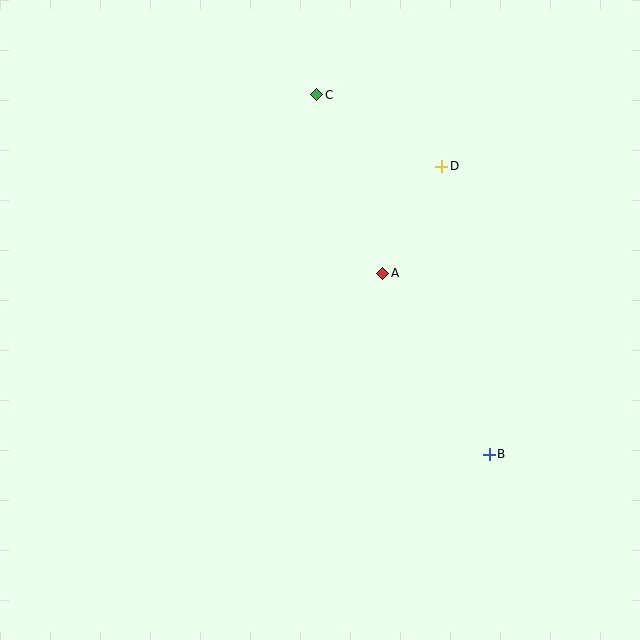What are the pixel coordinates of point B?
Point B is at (489, 454).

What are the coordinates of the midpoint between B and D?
The midpoint between B and D is at (465, 310).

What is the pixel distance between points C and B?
The distance between C and B is 399 pixels.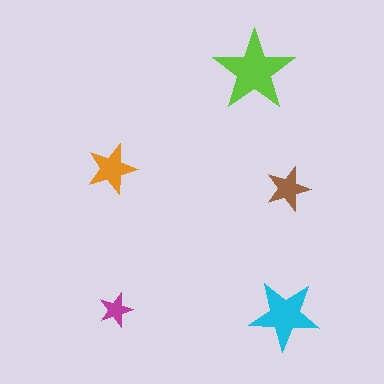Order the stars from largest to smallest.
the lime one, the cyan one, the orange one, the brown one, the magenta one.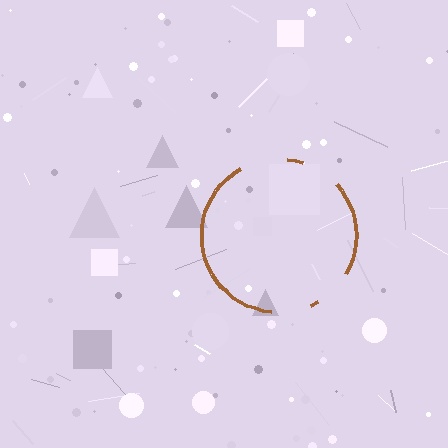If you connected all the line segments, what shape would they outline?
They would outline a circle.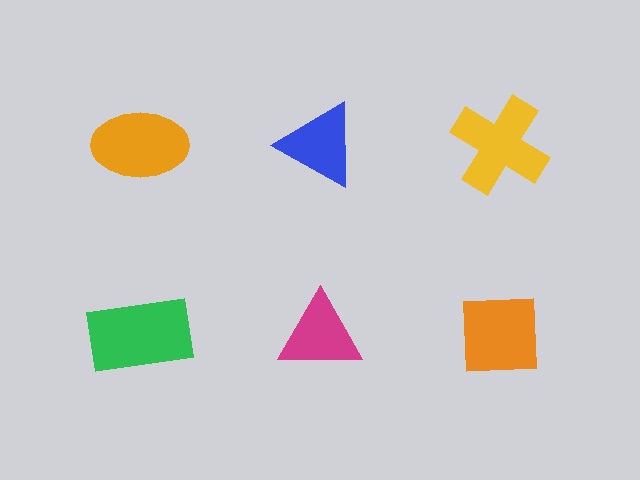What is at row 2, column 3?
An orange square.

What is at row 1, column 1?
An orange ellipse.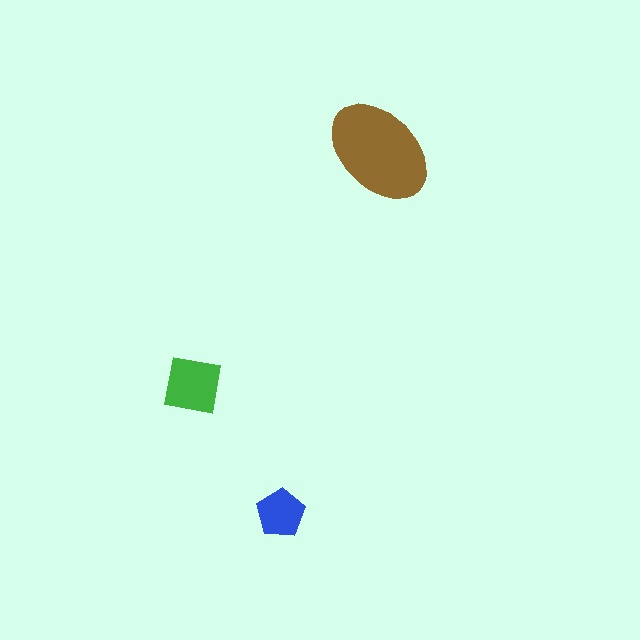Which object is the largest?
The brown ellipse.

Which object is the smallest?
The blue pentagon.